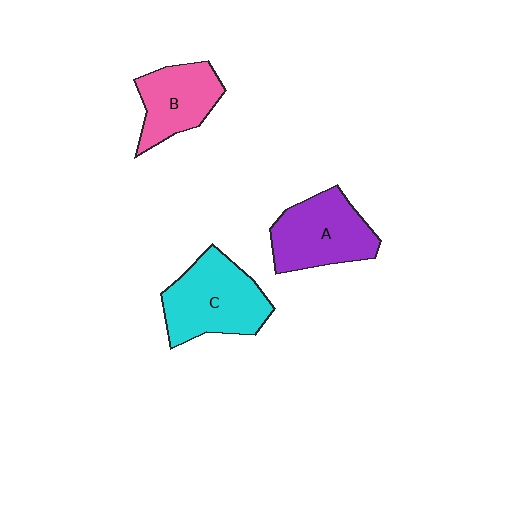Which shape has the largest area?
Shape C (cyan).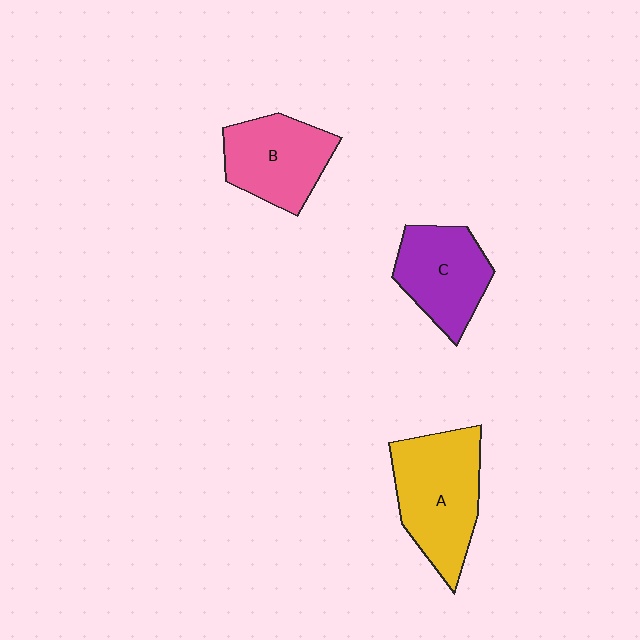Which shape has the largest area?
Shape A (yellow).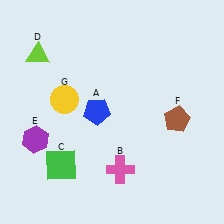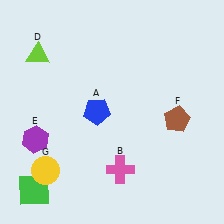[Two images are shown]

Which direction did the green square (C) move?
The green square (C) moved left.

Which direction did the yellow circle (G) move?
The yellow circle (G) moved down.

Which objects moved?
The objects that moved are: the green square (C), the yellow circle (G).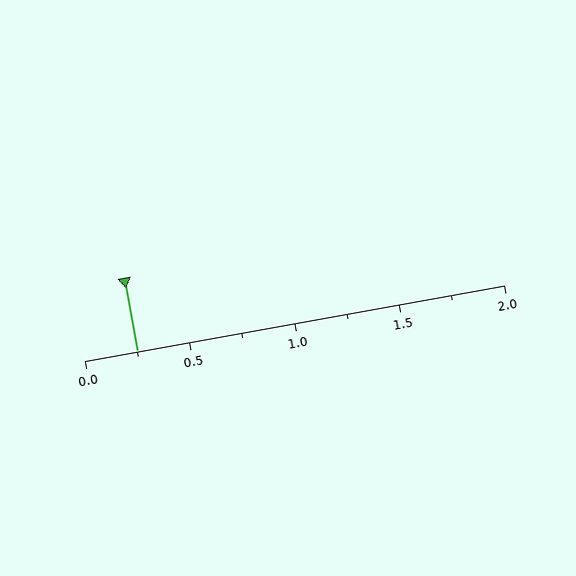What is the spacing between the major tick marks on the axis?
The major ticks are spaced 0.5 apart.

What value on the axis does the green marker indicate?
The marker indicates approximately 0.25.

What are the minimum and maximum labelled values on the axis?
The axis runs from 0.0 to 2.0.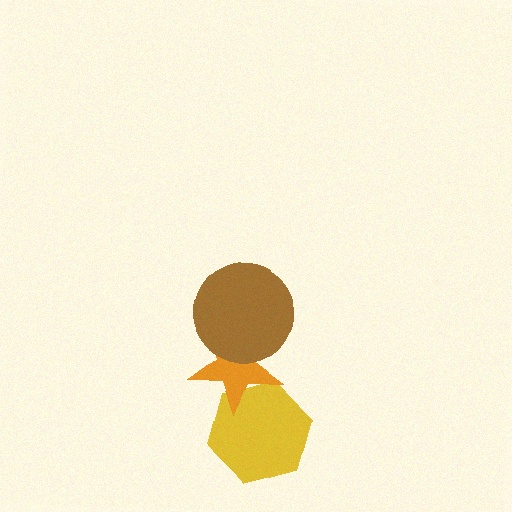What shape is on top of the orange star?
The brown circle is on top of the orange star.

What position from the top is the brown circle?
The brown circle is 1st from the top.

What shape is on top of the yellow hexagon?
The orange star is on top of the yellow hexagon.